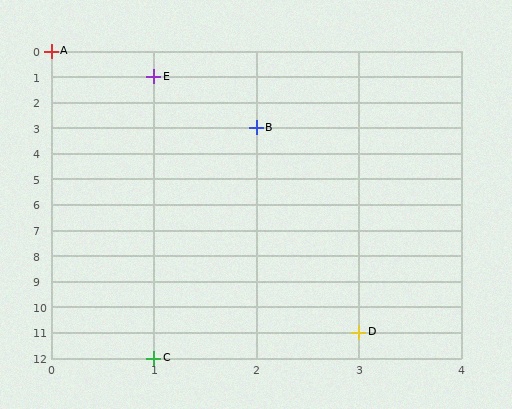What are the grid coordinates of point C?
Point C is at grid coordinates (1, 12).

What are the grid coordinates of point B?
Point B is at grid coordinates (2, 3).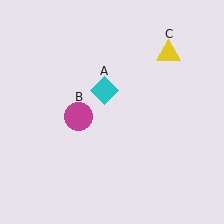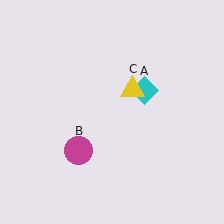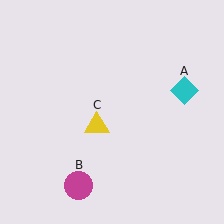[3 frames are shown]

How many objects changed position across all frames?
3 objects changed position: cyan diamond (object A), magenta circle (object B), yellow triangle (object C).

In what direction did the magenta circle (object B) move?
The magenta circle (object B) moved down.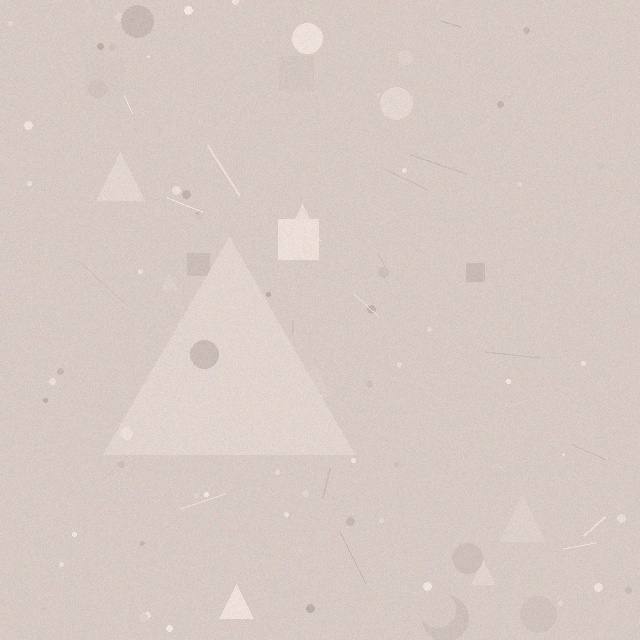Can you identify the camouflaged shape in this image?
The camouflaged shape is a triangle.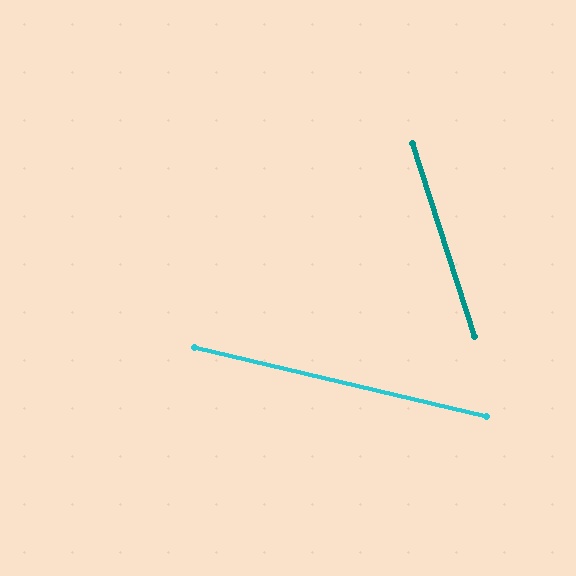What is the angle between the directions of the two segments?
Approximately 59 degrees.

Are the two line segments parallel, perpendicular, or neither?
Neither parallel nor perpendicular — they differ by about 59°.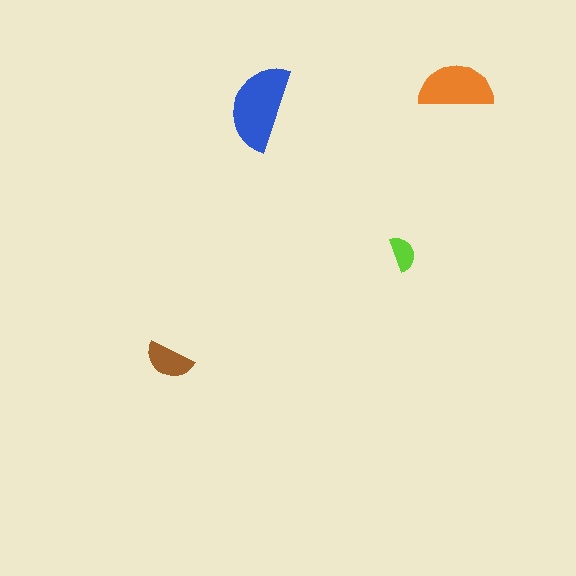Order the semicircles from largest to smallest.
the blue one, the orange one, the brown one, the lime one.